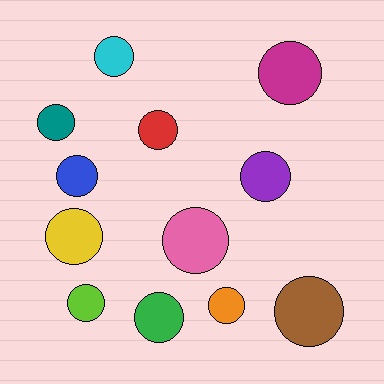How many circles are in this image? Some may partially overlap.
There are 12 circles.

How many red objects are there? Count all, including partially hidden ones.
There is 1 red object.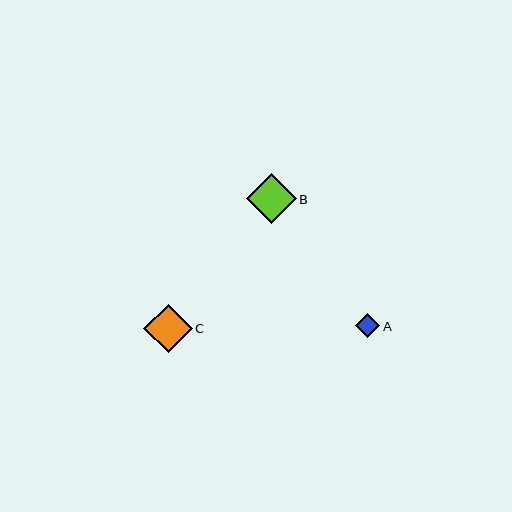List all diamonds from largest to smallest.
From largest to smallest: B, C, A.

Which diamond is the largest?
Diamond B is the largest with a size of approximately 50 pixels.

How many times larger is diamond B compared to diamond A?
Diamond B is approximately 2.1 times the size of diamond A.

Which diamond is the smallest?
Diamond A is the smallest with a size of approximately 24 pixels.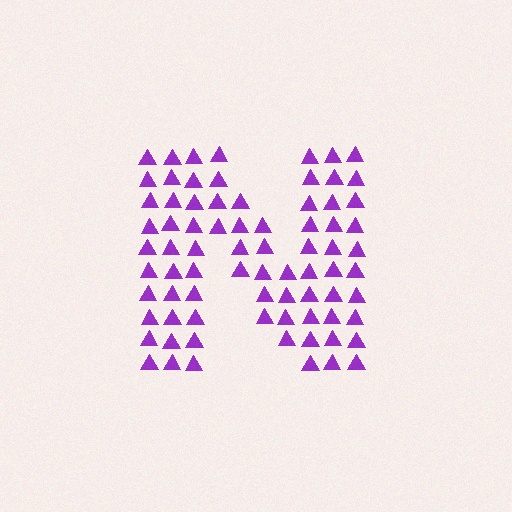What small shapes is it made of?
It is made of small triangles.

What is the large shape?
The large shape is the letter N.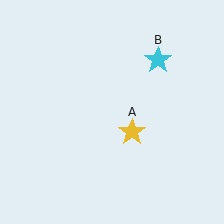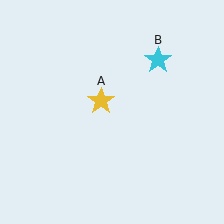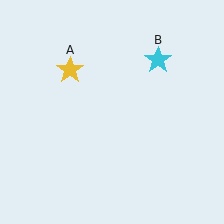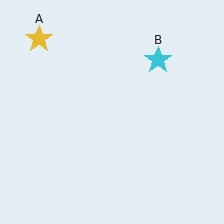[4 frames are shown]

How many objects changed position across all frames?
1 object changed position: yellow star (object A).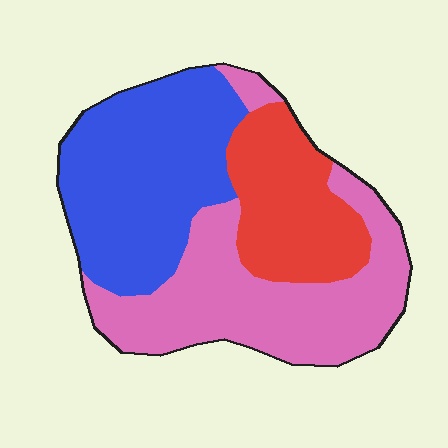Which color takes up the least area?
Red, at roughly 25%.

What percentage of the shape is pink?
Pink covers around 40% of the shape.